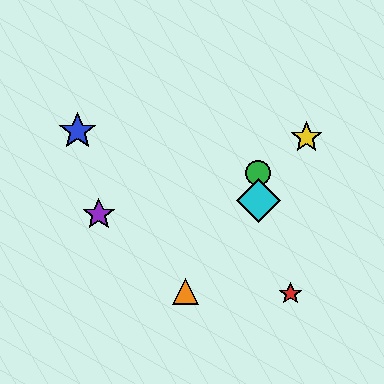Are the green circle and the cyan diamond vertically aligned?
Yes, both are at x≈258.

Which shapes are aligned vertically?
The green circle, the cyan diamond are aligned vertically.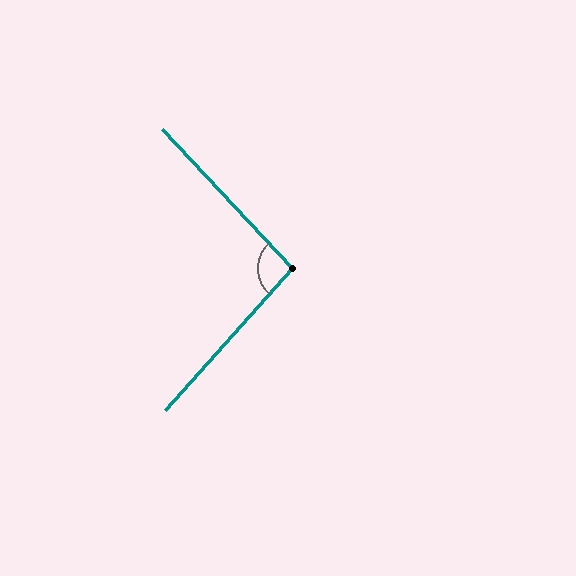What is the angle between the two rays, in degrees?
Approximately 95 degrees.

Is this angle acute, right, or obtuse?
It is obtuse.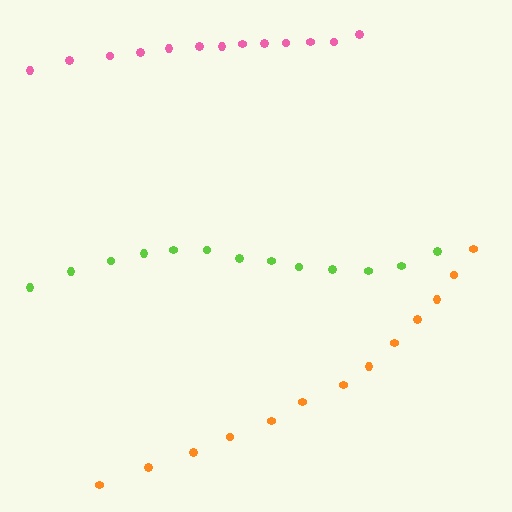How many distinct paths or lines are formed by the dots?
There are 3 distinct paths.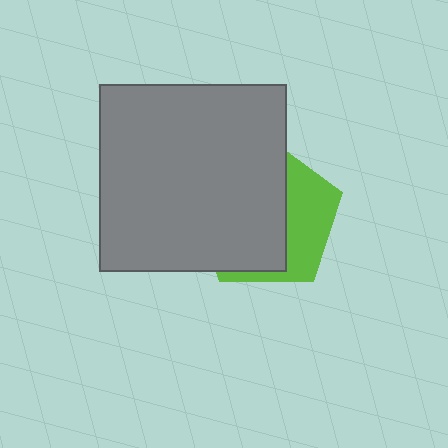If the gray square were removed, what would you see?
You would see the complete lime pentagon.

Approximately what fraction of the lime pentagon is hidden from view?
Roughly 64% of the lime pentagon is hidden behind the gray square.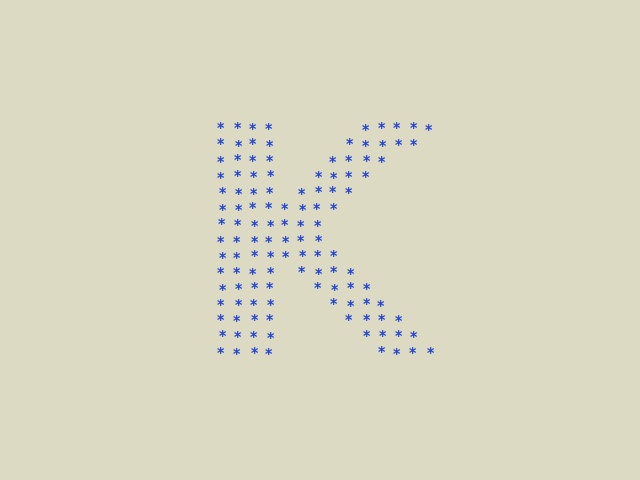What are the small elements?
The small elements are asterisks.